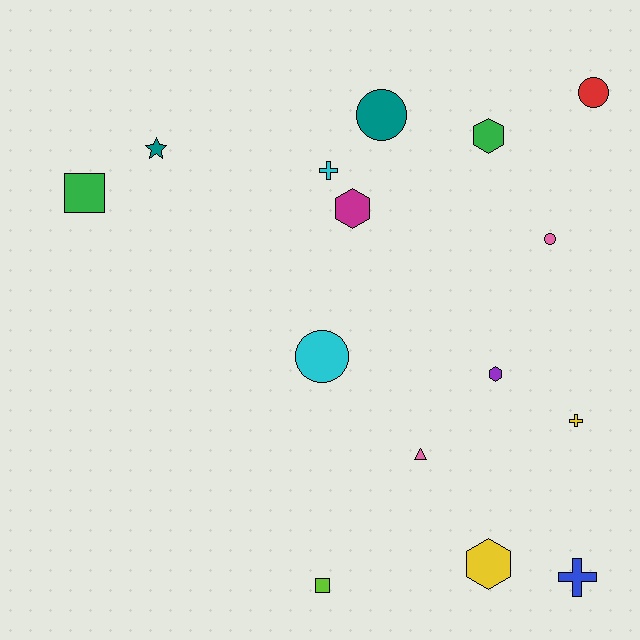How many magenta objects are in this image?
There is 1 magenta object.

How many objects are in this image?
There are 15 objects.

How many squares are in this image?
There are 2 squares.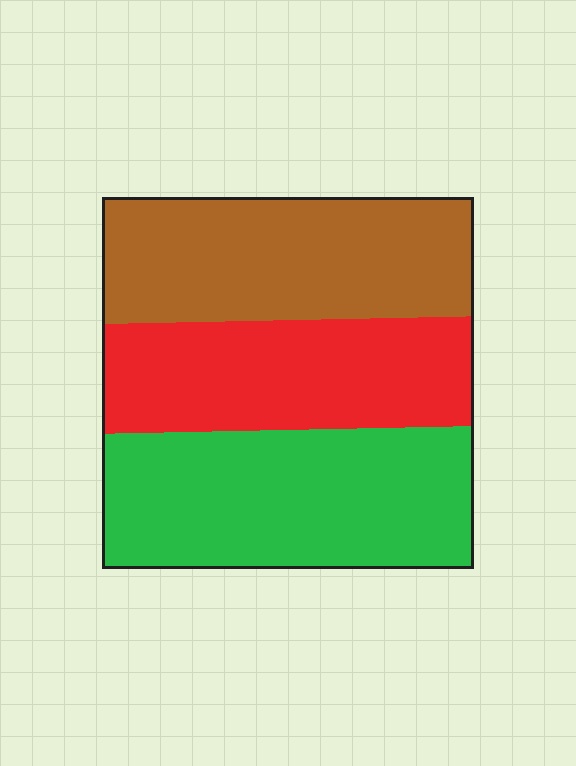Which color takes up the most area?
Green, at roughly 35%.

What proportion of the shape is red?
Red takes up about one third (1/3) of the shape.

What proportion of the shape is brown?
Brown covers 33% of the shape.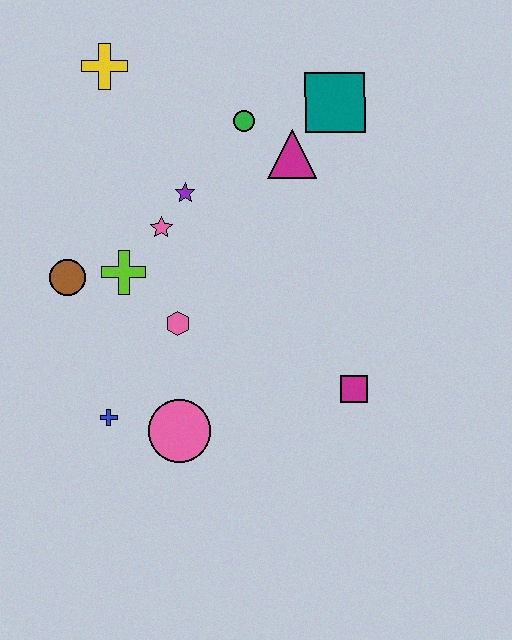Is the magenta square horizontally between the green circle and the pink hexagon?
No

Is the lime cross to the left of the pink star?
Yes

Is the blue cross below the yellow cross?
Yes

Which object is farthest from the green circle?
The blue cross is farthest from the green circle.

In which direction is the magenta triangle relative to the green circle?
The magenta triangle is to the right of the green circle.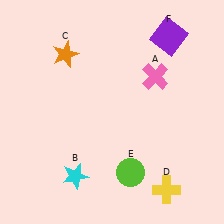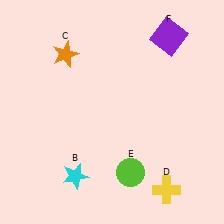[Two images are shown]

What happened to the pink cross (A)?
The pink cross (A) was removed in Image 2. It was in the top-right area of Image 1.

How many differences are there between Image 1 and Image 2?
There is 1 difference between the two images.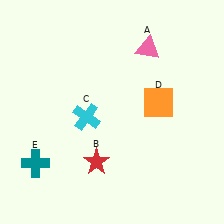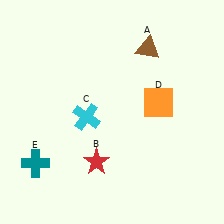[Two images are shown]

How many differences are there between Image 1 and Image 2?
There is 1 difference between the two images.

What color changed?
The triangle (A) changed from pink in Image 1 to brown in Image 2.